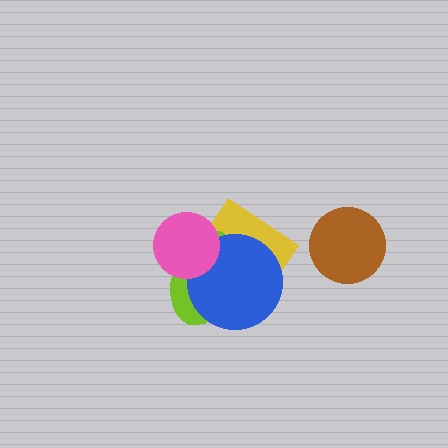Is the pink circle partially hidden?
No, no other shape covers it.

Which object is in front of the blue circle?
The pink circle is in front of the blue circle.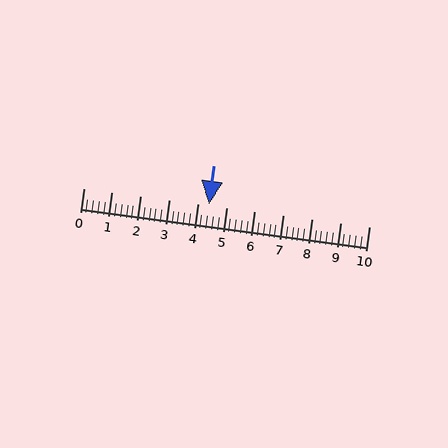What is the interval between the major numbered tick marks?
The major tick marks are spaced 1 units apart.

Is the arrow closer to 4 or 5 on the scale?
The arrow is closer to 4.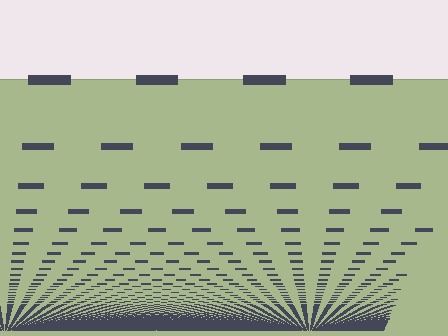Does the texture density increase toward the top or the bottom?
Density increases toward the bottom.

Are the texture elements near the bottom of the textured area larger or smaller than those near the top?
Smaller. The gradient is inverted — elements near the bottom are smaller and denser.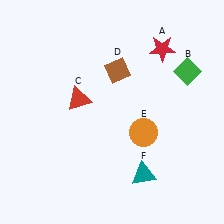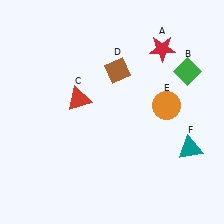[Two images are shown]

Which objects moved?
The objects that moved are: the orange circle (E), the teal triangle (F).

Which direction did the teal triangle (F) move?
The teal triangle (F) moved right.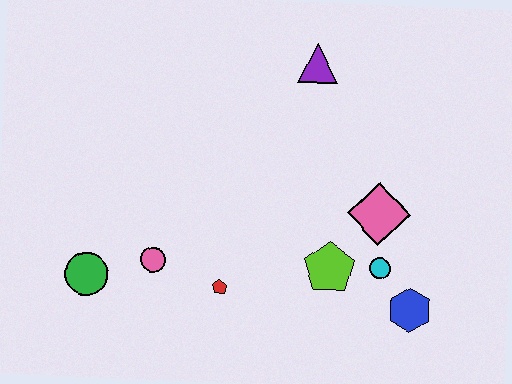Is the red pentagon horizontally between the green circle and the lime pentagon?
Yes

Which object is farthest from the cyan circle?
The green circle is farthest from the cyan circle.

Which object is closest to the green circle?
The pink circle is closest to the green circle.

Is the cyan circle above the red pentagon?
Yes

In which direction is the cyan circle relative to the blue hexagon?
The cyan circle is above the blue hexagon.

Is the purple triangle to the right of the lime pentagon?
No